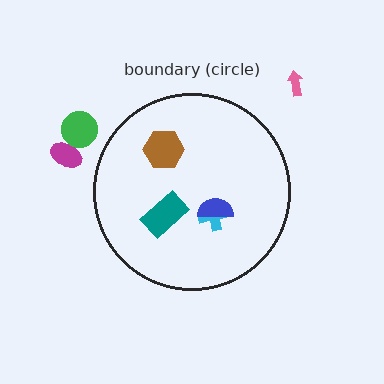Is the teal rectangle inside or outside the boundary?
Inside.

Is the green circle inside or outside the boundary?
Outside.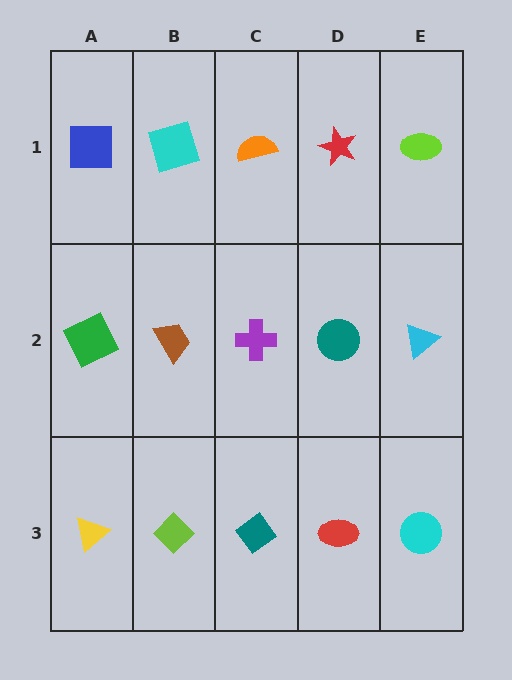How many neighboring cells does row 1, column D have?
3.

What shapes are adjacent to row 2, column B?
A cyan square (row 1, column B), a lime diamond (row 3, column B), a green square (row 2, column A), a purple cross (row 2, column C).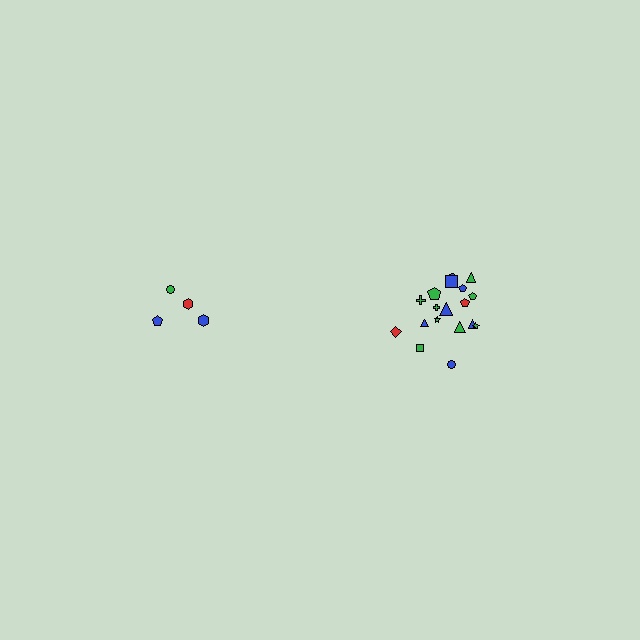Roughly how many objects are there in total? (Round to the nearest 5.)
Roughly 20 objects in total.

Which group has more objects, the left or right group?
The right group.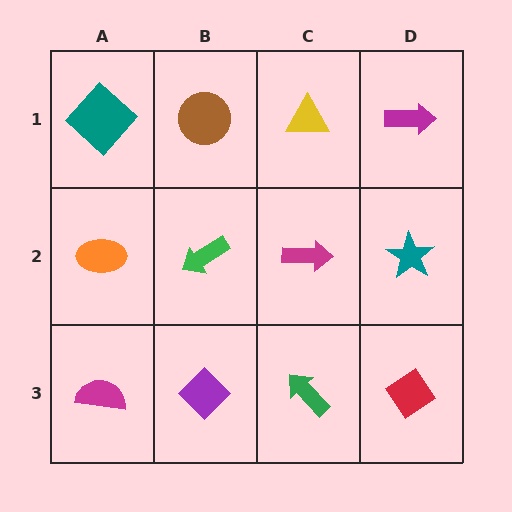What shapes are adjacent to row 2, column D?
A magenta arrow (row 1, column D), a red diamond (row 3, column D), a magenta arrow (row 2, column C).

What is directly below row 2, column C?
A green arrow.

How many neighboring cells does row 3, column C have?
3.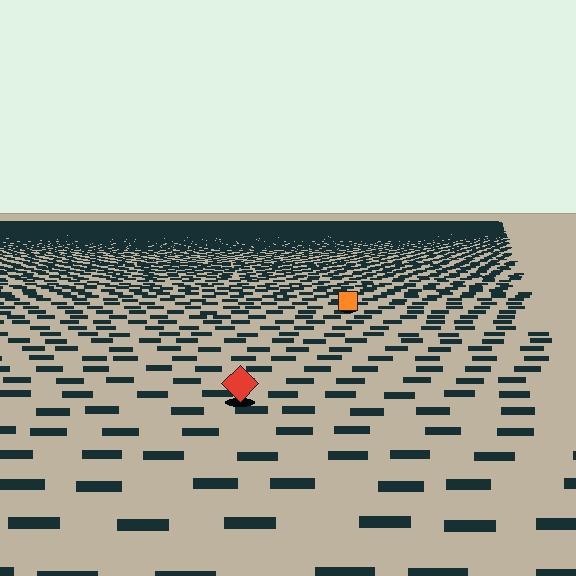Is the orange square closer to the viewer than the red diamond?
No. The red diamond is closer — you can tell from the texture gradient: the ground texture is coarser near it.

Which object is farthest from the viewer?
The orange square is farthest from the viewer. It appears smaller and the ground texture around it is denser.